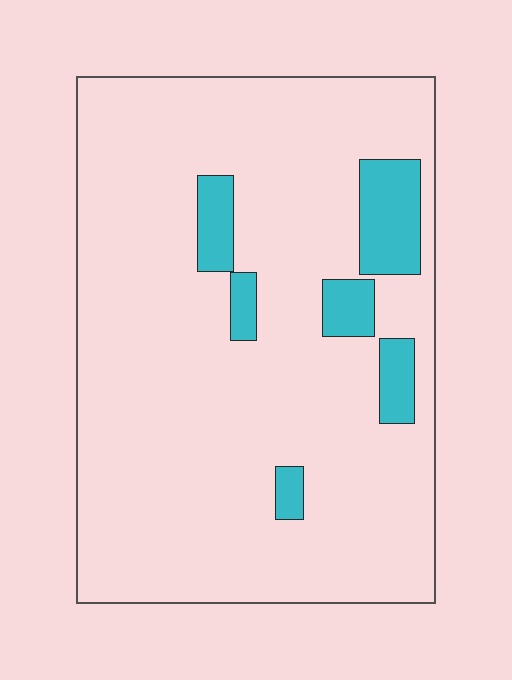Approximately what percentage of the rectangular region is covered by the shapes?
Approximately 10%.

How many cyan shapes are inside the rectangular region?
6.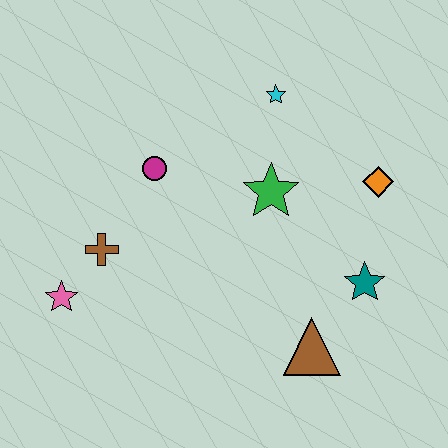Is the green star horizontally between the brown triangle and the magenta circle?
Yes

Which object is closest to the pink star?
The brown cross is closest to the pink star.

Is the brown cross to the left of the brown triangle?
Yes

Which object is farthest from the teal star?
The pink star is farthest from the teal star.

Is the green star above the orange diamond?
No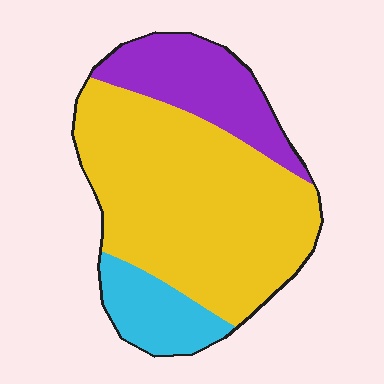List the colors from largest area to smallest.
From largest to smallest: yellow, purple, cyan.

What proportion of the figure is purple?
Purple covers roughly 20% of the figure.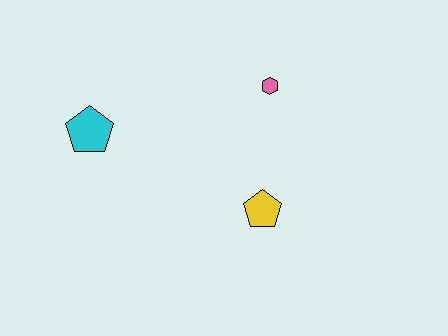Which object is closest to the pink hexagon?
The yellow pentagon is closest to the pink hexagon.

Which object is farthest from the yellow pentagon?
The cyan pentagon is farthest from the yellow pentagon.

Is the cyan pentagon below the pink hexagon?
Yes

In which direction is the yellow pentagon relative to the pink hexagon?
The yellow pentagon is below the pink hexagon.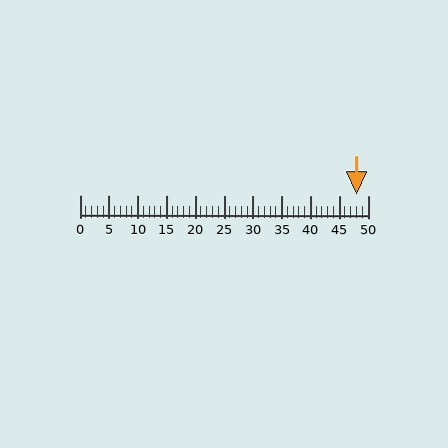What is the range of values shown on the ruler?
The ruler shows values from 0 to 50.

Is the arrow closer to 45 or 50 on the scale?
The arrow is closer to 50.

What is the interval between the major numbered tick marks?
The major tick marks are spaced 5 units apart.